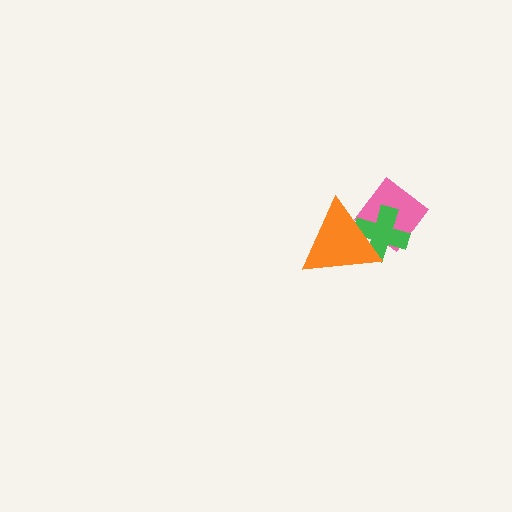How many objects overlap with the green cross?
2 objects overlap with the green cross.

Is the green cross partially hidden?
Yes, it is partially covered by another shape.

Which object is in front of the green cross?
The orange triangle is in front of the green cross.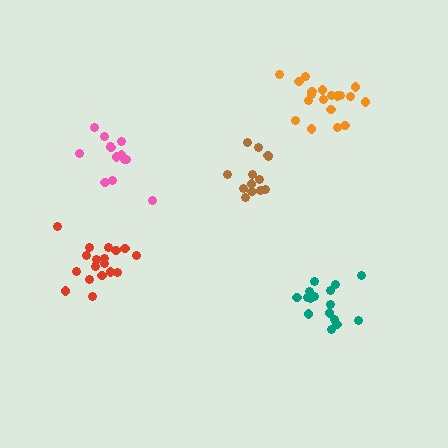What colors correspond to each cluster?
The clusters are colored: brown, teal, red, pink, orange.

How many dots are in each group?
Group 1: 13 dots, Group 2: 16 dots, Group 3: 18 dots, Group 4: 13 dots, Group 5: 19 dots (79 total).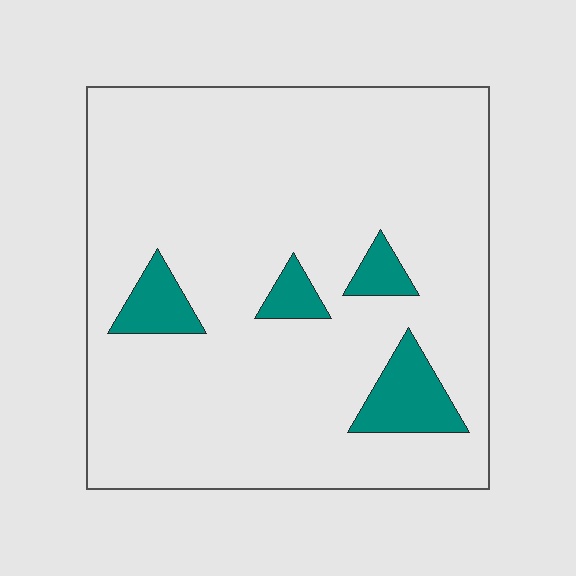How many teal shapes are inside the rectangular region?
4.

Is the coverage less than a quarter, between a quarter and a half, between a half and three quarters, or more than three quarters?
Less than a quarter.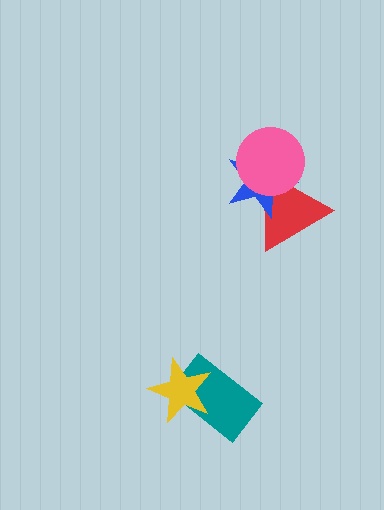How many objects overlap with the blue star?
2 objects overlap with the blue star.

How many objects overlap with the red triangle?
2 objects overlap with the red triangle.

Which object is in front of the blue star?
The pink circle is in front of the blue star.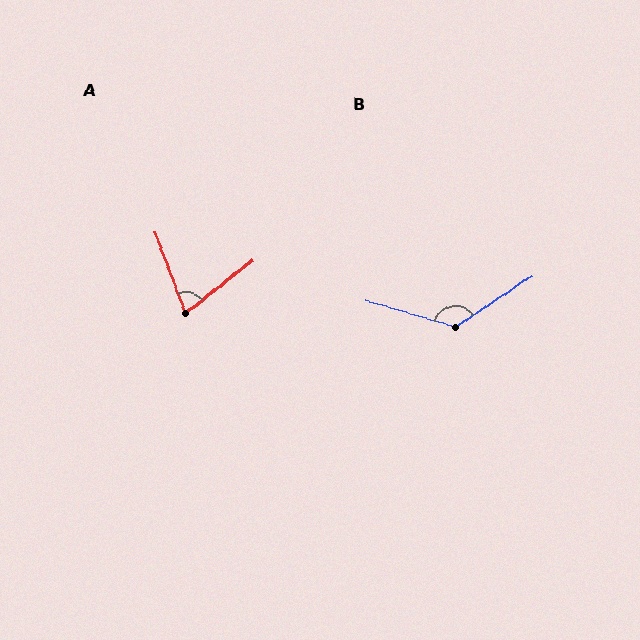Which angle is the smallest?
A, at approximately 72 degrees.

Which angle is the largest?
B, at approximately 130 degrees.